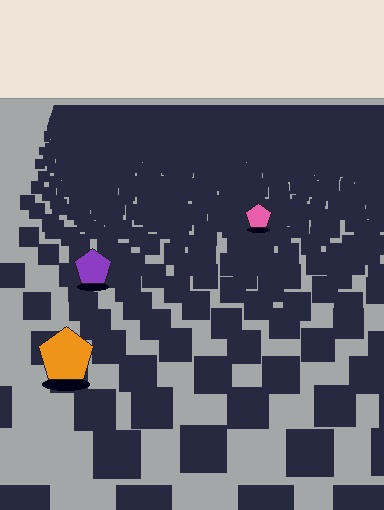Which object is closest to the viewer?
The orange pentagon is closest. The texture marks near it are larger and more spread out.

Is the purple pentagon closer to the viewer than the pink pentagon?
Yes. The purple pentagon is closer — you can tell from the texture gradient: the ground texture is coarser near it.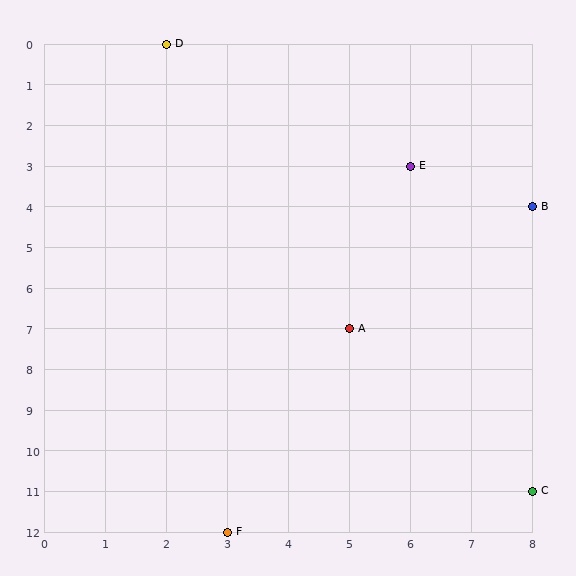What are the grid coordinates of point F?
Point F is at grid coordinates (3, 12).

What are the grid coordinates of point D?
Point D is at grid coordinates (2, 0).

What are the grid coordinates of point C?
Point C is at grid coordinates (8, 11).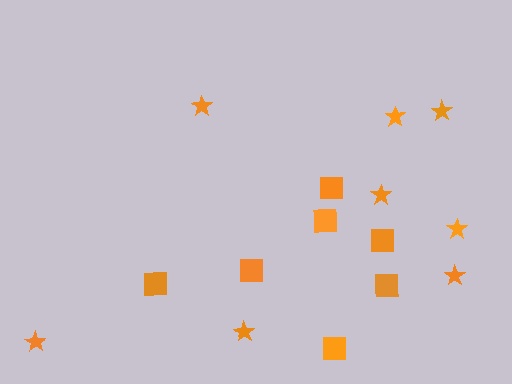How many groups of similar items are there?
There are 2 groups: one group of stars (8) and one group of squares (7).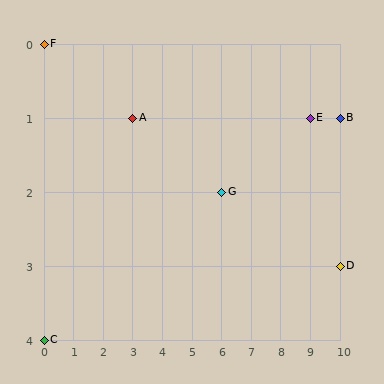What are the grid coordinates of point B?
Point B is at grid coordinates (10, 1).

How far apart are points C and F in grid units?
Points C and F are 4 rows apart.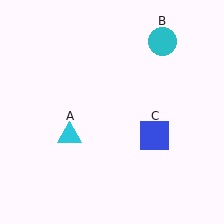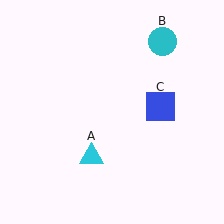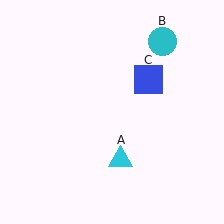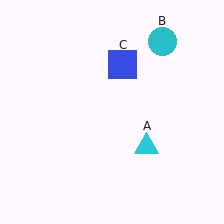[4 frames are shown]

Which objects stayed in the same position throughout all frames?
Cyan circle (object B) remained stationary.